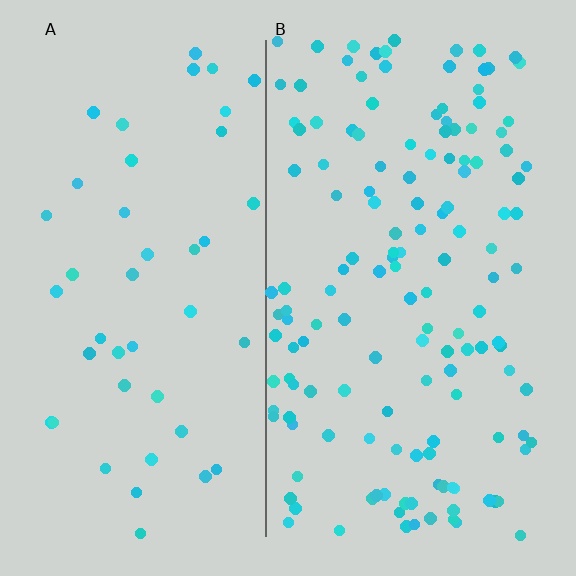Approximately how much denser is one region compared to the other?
Approximately 3.3× — region B over region A.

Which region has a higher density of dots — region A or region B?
B (the right).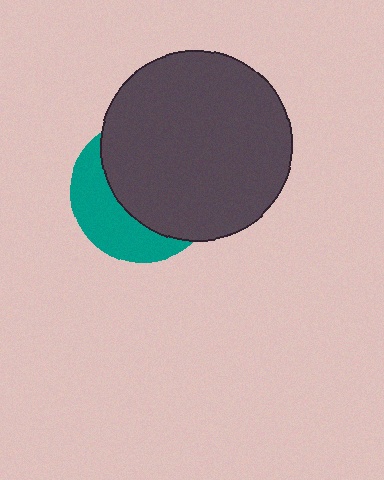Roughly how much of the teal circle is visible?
A small part of it is visible (roughly 36%).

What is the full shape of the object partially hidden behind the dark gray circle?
The partially hidden object is a teal circle.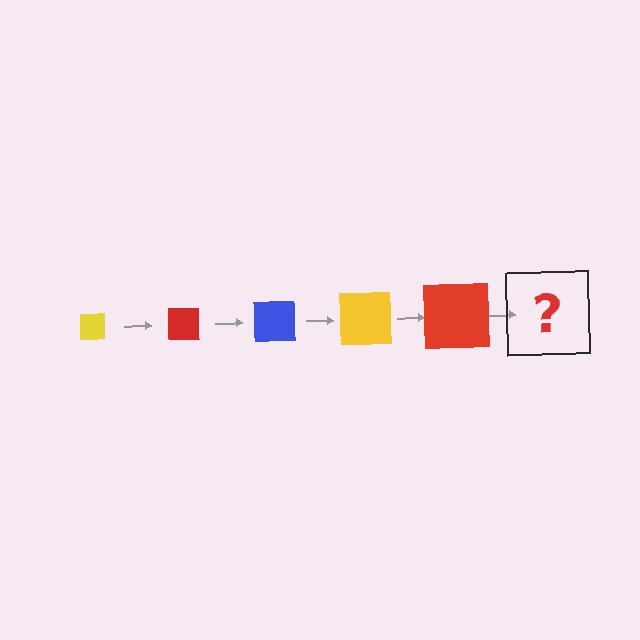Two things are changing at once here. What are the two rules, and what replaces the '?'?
The two rules are that the square grows larger each step and the color cycles through yellow, red, and blue. The '?' should be a blue square, larger than the previous one.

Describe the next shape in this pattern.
It should be a blue square, larger than the previous one.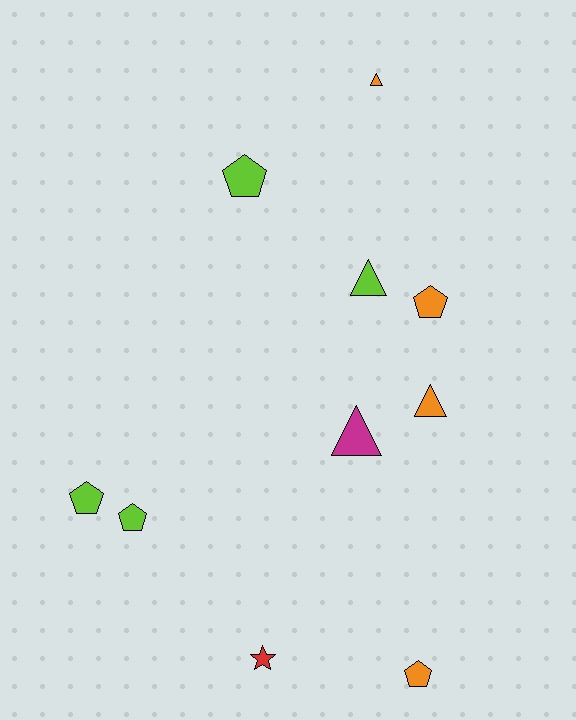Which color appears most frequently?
Orange, with 4 objects.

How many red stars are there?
There is 1 red star.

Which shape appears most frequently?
Pentagon, with 5 objects.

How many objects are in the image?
There are 10 objects.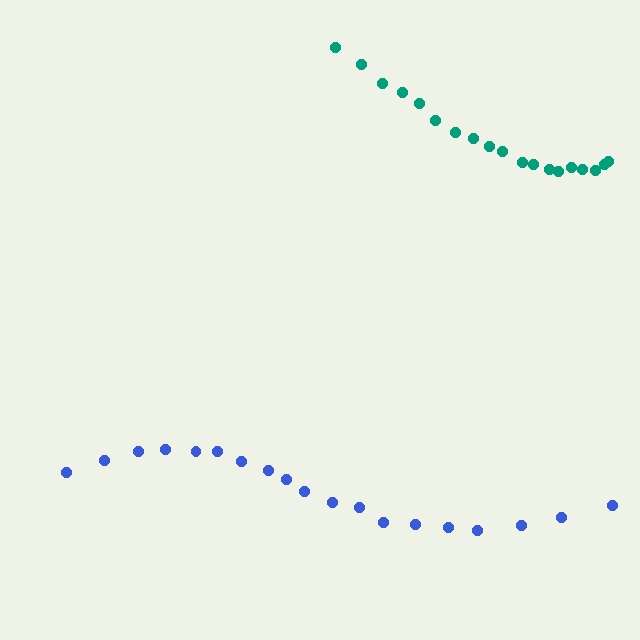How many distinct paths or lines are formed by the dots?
There are 2 distinct paths.